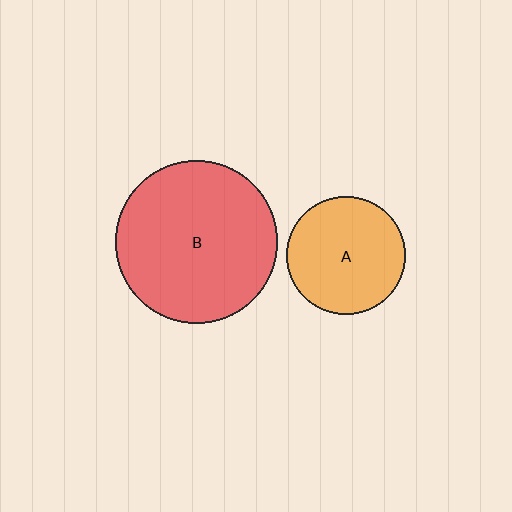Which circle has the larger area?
Circle B (red).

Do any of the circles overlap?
No, none of the circles overlap.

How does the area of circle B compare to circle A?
Approximately 1.9 times.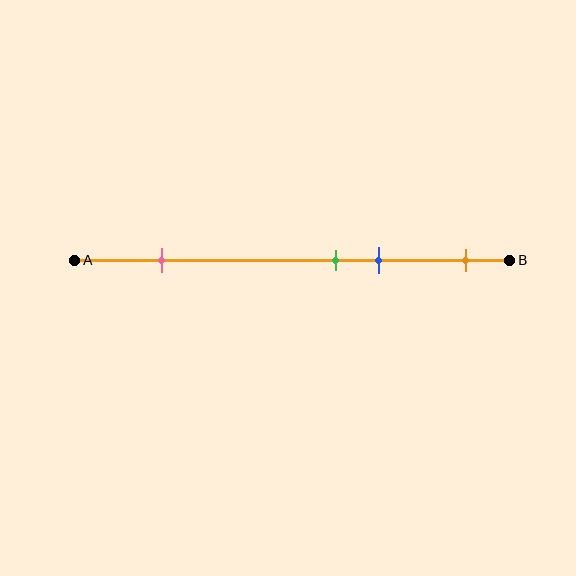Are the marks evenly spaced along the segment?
No, the marks are not evenly spaced.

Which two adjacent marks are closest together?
The green and blue marks are the closest adjacent pair.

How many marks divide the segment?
There are 4 marks dividing the segment.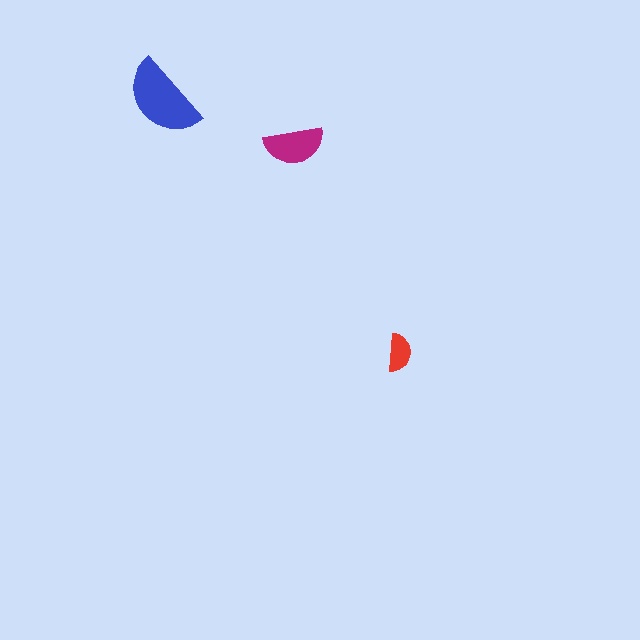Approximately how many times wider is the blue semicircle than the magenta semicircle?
About 1.5 times wider.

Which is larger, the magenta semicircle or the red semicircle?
The magenta one.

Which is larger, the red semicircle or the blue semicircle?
The blue one.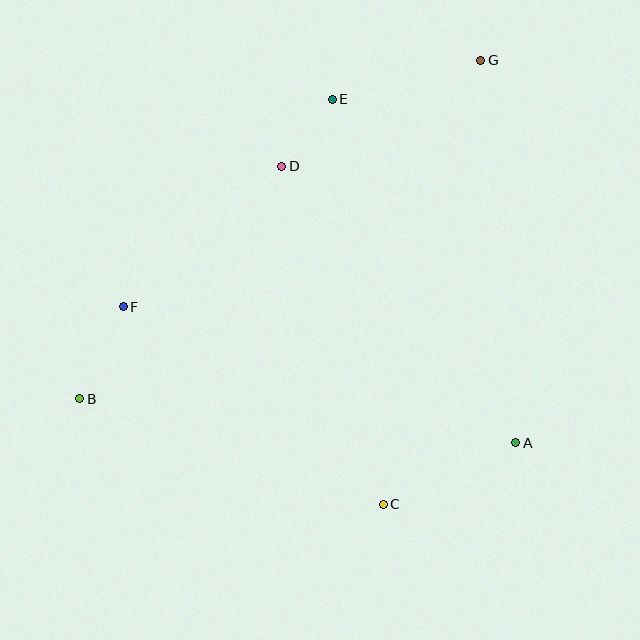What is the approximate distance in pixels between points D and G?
The distance between D and G is approximately 226 pixels.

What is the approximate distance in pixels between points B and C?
The distance between B and C is approximately 322 pixels.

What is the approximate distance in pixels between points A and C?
The distance between A and C is approximately 146 pixels.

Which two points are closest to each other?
Points D and E are closest to each other.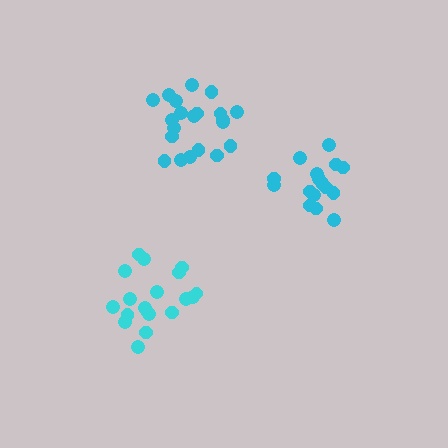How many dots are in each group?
Group 1: 19 dots, Group 2: 16 dots, Group 3: 21 dots (56 total).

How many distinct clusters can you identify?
There are 3 distinct clusters.